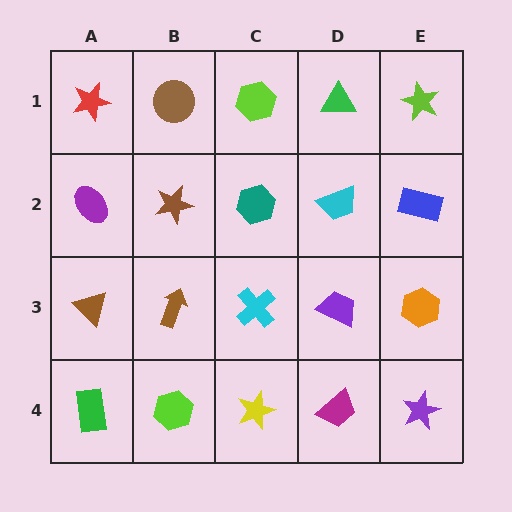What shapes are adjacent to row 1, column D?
A cyan trapezoid (row 2, column D), a lime hexagon (row 1, column C), a lime star (row 1, column E).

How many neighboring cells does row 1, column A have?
2.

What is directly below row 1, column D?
A cyan trapezoid.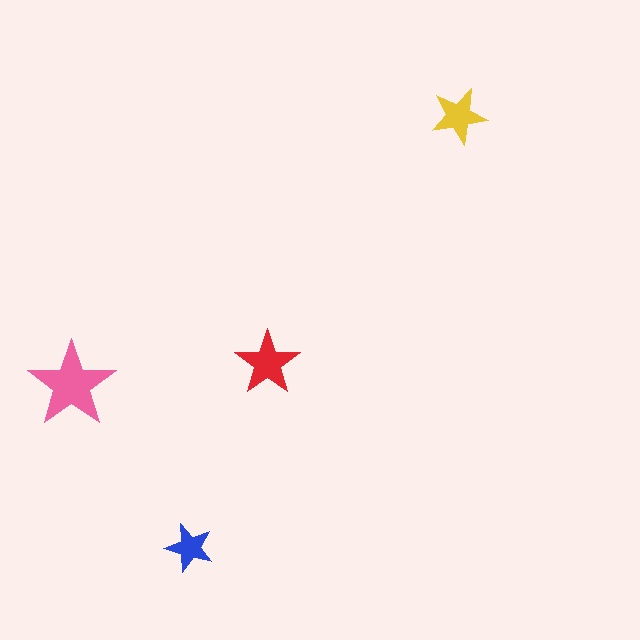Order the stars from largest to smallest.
the pink one, the red one, the yellow one, the blue one.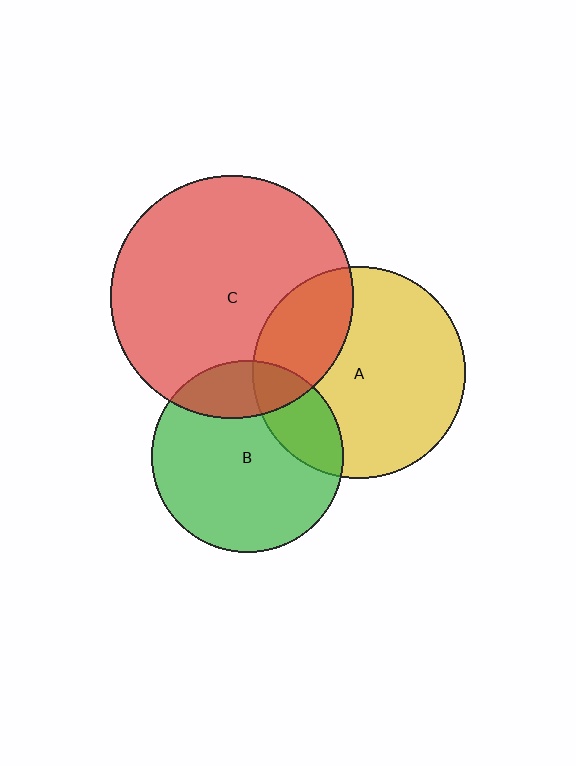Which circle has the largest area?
Circle C (red).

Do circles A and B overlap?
Yes.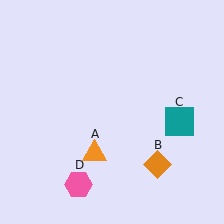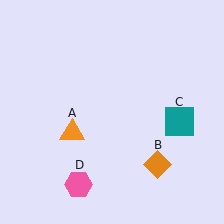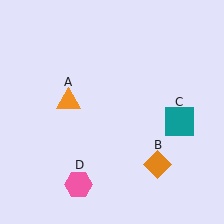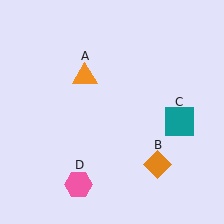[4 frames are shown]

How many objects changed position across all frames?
1 object changed position: orange triangle (object A).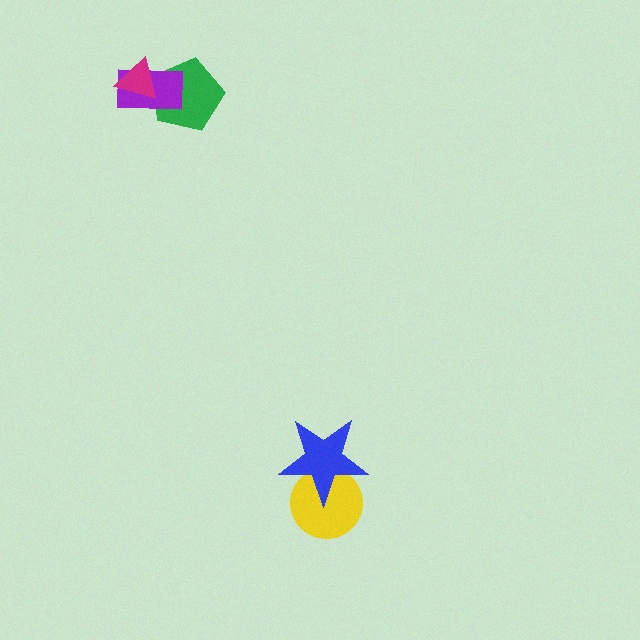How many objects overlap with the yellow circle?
1 object overlaps with the yellow circle.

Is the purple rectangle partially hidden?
Yes, it is partially covered by another shape.